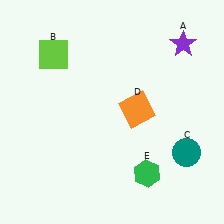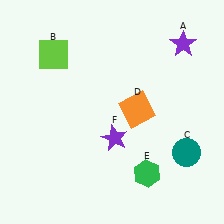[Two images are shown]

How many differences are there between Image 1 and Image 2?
There is 1 difference between the two images.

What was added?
A purple star (F) was added in Image 2.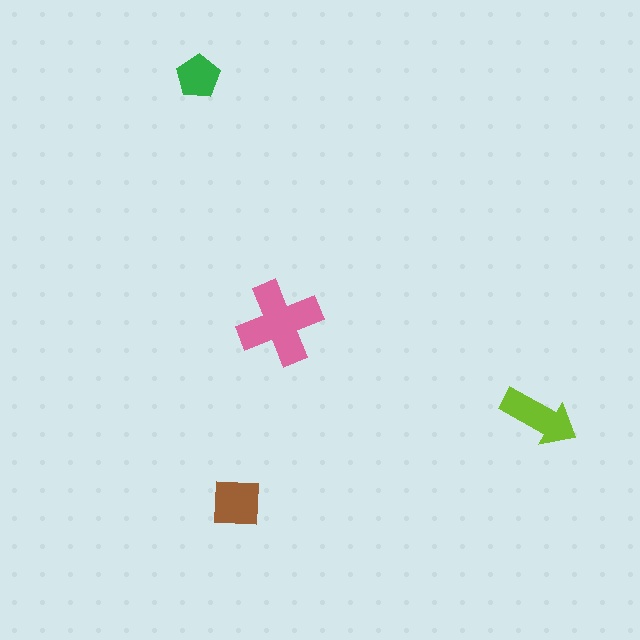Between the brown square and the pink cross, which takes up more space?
The pink cross.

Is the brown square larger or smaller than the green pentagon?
Larger.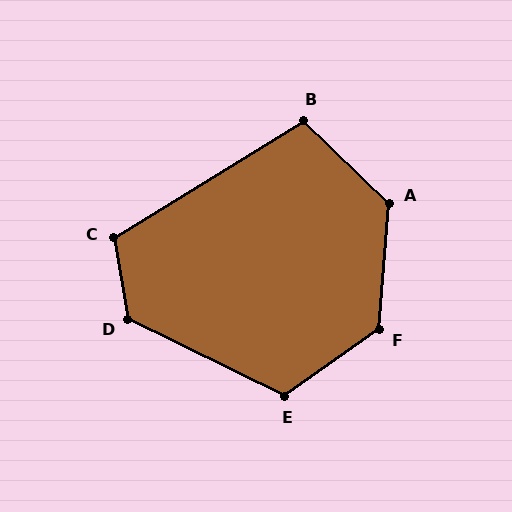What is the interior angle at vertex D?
Approximately 126 degrees (obtuse).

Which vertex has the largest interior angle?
F, at approximately 130 degrees.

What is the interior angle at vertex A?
Approximately 129 degrees (obtuse).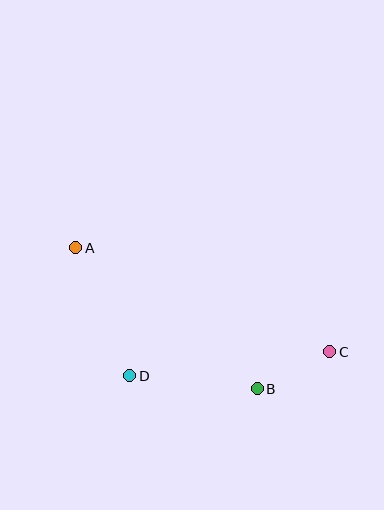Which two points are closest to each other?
Points B and C are closest to each other.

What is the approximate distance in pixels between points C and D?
The distance between C and D is approximately 201 pixels.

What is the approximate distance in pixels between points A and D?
The distance between A and D is approximately 139 pixels.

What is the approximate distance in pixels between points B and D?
The distance between B and D is approximately 128 pixels.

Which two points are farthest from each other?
Points A and C are farthest from each other.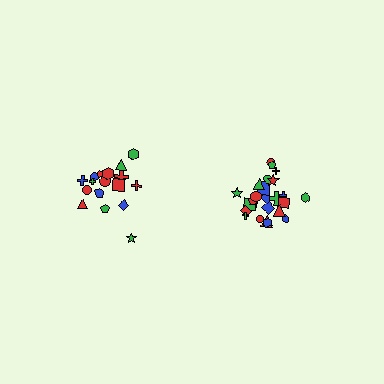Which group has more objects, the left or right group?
The right group.